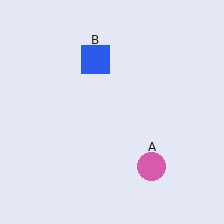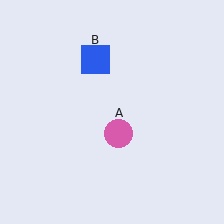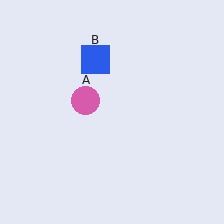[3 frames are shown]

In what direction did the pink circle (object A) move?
The pink circle (object A) moved up and to the left.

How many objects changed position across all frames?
1 object changed position: pink circle (object A).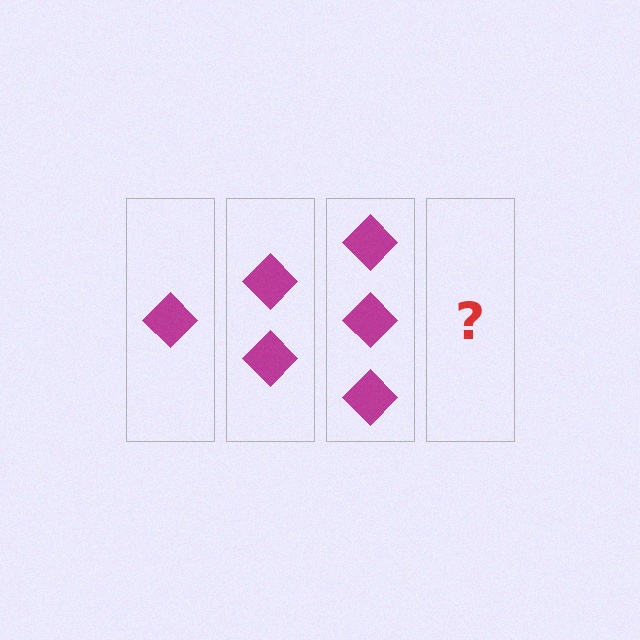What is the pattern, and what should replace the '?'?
The pattern is that each step adds one more diamond. The '?' should be 4 diamonds.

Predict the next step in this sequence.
The next step is 4 diamonds.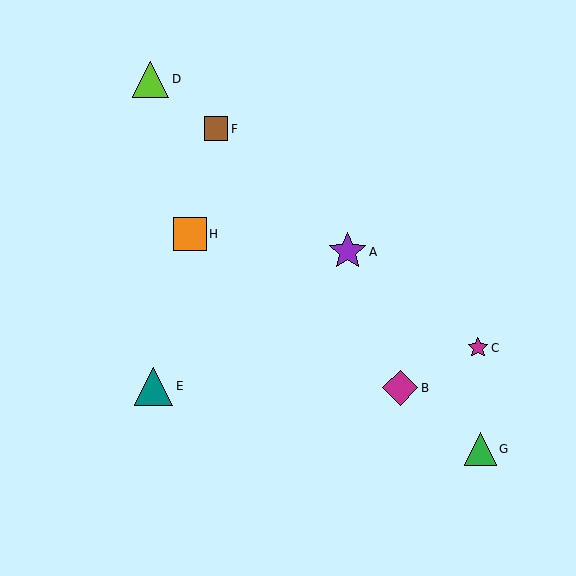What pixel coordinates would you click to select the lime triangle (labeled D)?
Click at (151, 79) to select the lime triangle D.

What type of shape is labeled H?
Shape H is an orange square.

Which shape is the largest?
The teal triangle (labeled E) is the largest.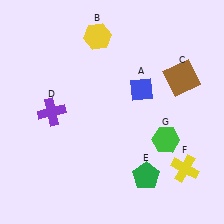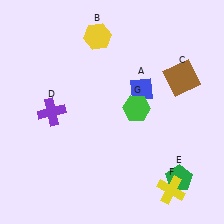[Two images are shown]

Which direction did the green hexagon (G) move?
The green hexagon (G) moved up.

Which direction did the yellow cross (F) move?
The yellow cross (F) moved down.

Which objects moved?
The objects that moved are: the green pentagon (E), the yellow cross (F), the green hexagon (G).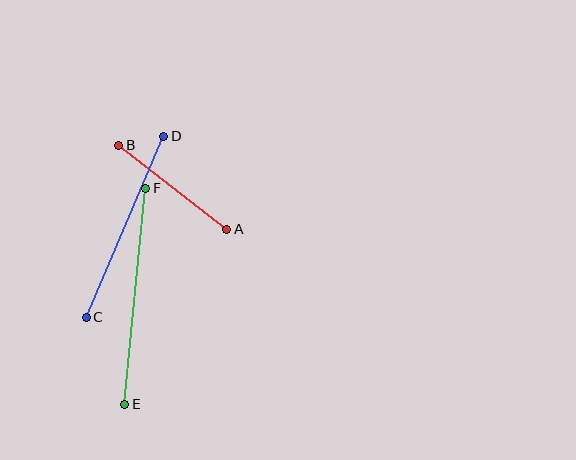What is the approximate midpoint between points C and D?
The midpoint is at approximately (125, 227) pixels.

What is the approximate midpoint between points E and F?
The midpoint is at approximately (135, 296) pixels.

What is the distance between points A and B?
The distance is approximately 137 pixels.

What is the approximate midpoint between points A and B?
The midpoint is at approximately (173, 187) pixels.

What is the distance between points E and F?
The distance is approximately 217 pixels.